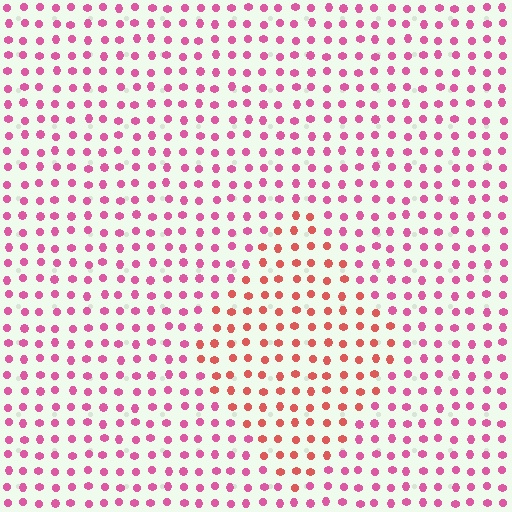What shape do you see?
I see a diamond.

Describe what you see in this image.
The image is filled with small pink elements in a uniform arrangement. A diamond-shaped region is visible where the elements are tinted to a slightly different hue, forming a subtle color boundary.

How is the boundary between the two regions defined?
The boundary is defined purely by a slight shift in hue (about 35 degrees). Spacing, size, and orientation are identical on both sides.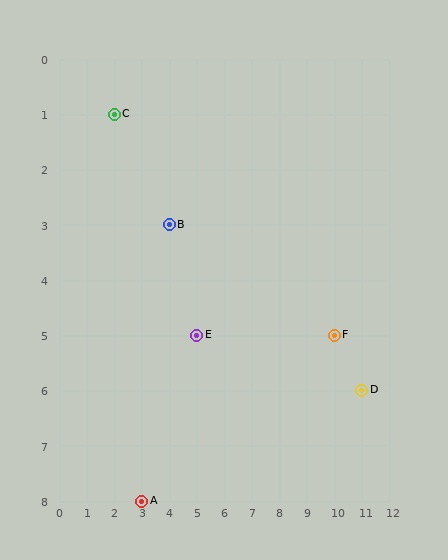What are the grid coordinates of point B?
Point B is at grid coordinates (4, 3).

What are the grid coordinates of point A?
Point A is at grid coordinates (3, 8).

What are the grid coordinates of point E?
Point E is at grid coordinates (5, 5).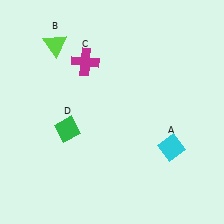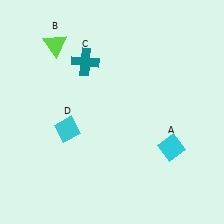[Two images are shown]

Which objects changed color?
C changed from magenta to teal. D changed from green to cyan.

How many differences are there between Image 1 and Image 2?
There are 2 differences between the two images.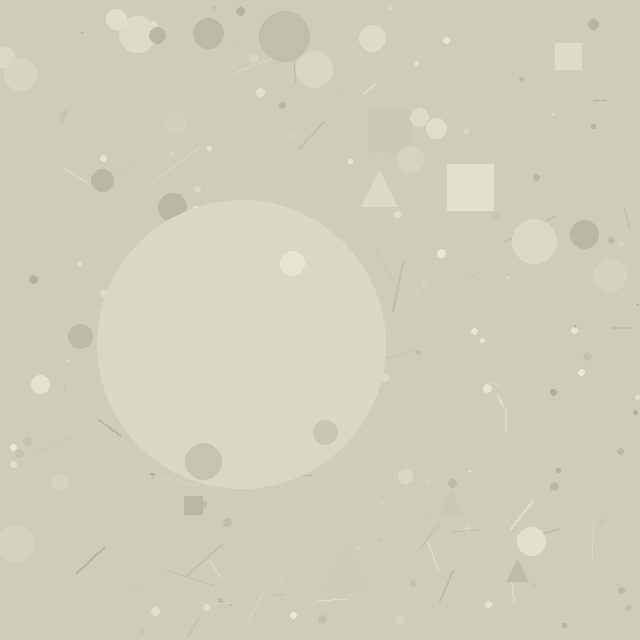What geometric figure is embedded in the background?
A circle is embedded in the background.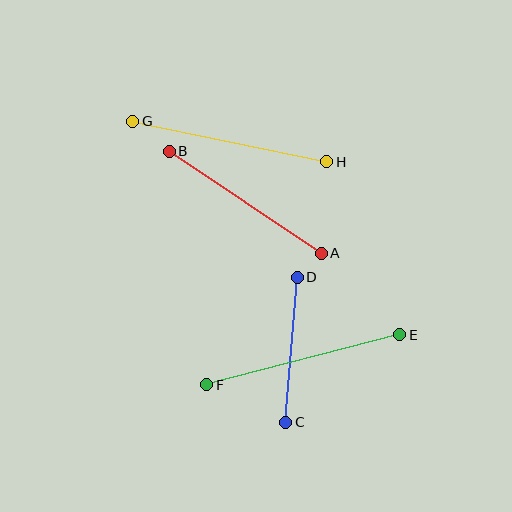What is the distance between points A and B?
The distance is approximately 183 pixels.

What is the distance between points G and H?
The distance is approximately 198 pixels.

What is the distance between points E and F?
The distance is approximately 199 pixels.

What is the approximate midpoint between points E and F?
The midpoint is at approximately (303, 360) pixels.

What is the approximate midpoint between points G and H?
The midpoint is at approximately (230, 141) pixels.